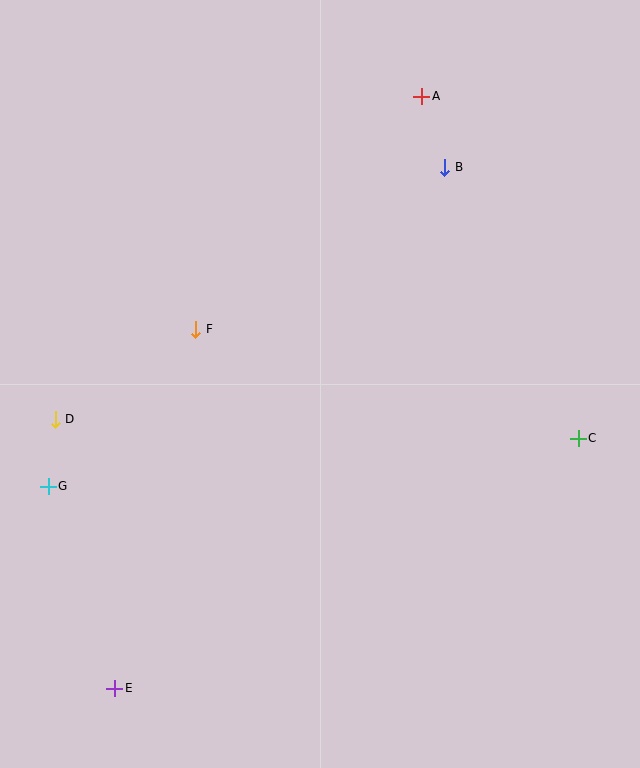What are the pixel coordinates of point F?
Point F is at (196, 329).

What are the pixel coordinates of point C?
Point C is at (578, 438).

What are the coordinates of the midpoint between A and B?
The midpoint between A and B is at (433, 132).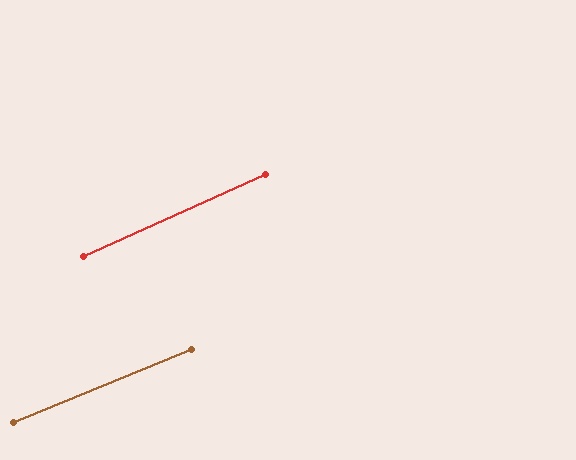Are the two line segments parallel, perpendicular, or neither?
Parallel — their directions differ by only 2.0°.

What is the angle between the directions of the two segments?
Approximately 2 degrees.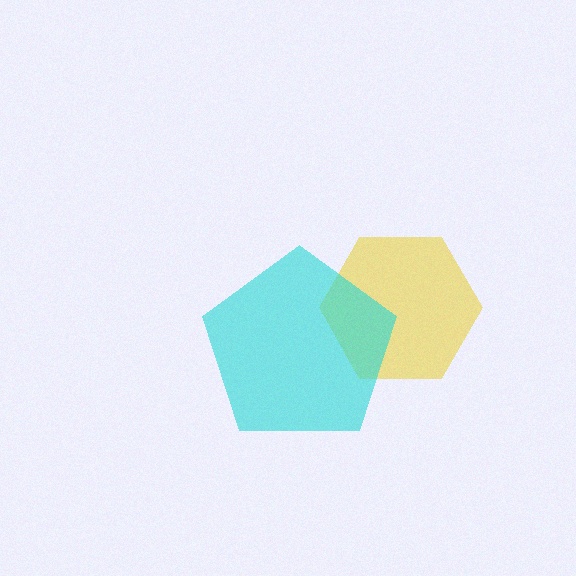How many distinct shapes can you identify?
There are 2 distinct shapes: a yellow hexagon, a cyan pentagon.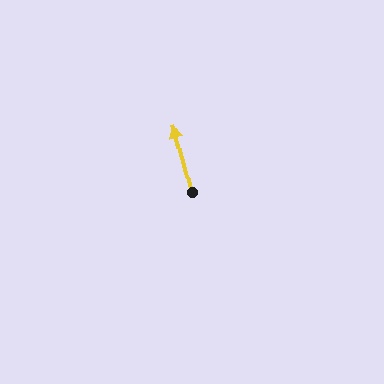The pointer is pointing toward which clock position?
Roughly 12 o'clock.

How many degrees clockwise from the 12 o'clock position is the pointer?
Approximately 345 degrees.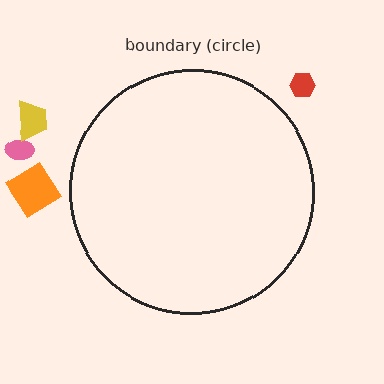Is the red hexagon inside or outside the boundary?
Outside.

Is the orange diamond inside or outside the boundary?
Outside.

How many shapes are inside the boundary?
0 inside, 4 outside.